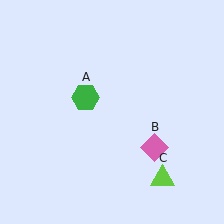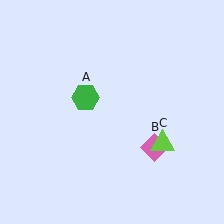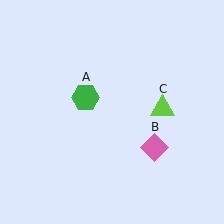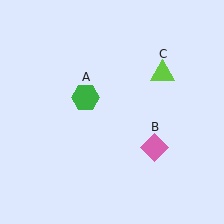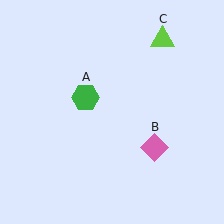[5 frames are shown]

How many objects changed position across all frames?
1 object changed position: lime triangle (object C).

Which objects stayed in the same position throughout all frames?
Green hexagon (object A) and pink diamond (object B) remained stationary.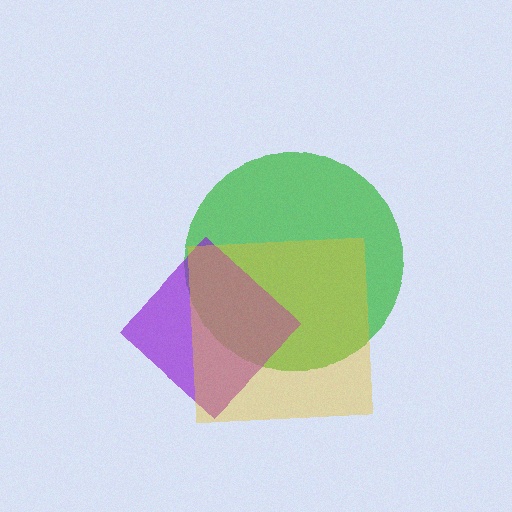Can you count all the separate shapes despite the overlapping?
Yes, there are 3 separate shapes.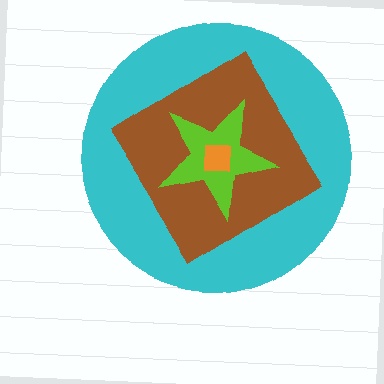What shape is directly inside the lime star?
The orange square.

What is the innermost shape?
The orange square.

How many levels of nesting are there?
4.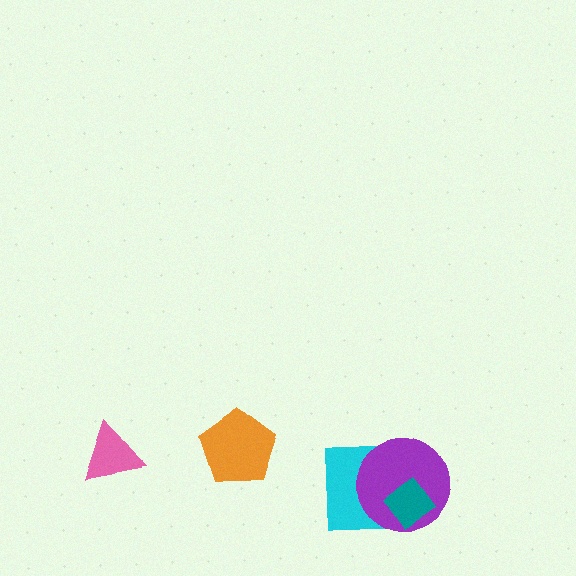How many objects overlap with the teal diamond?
2 objects overlap with the teal diamond.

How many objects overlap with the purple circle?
2 objects overlap with the purple circle.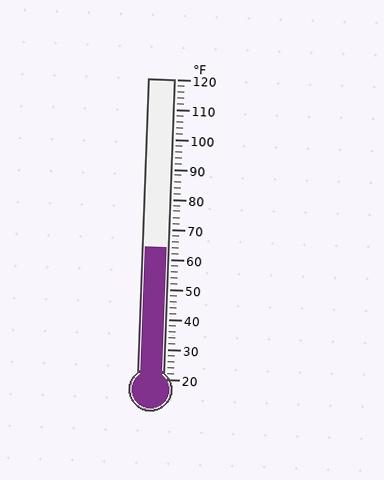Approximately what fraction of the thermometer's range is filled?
The thermometer is filled to approximately 45% of its range.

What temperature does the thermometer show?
The thermometer shows approximately 64°F.